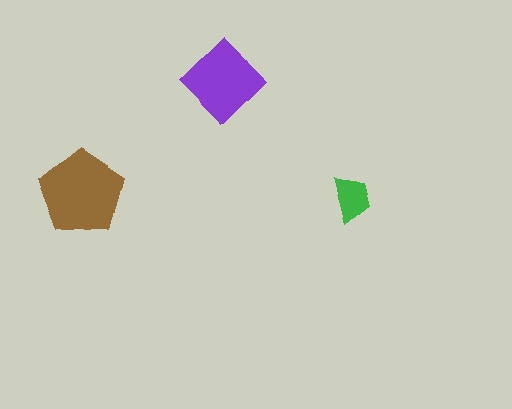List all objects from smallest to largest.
The green trapezoid, the purple diamond, the brown pentagon.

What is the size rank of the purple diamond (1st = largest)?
2nd.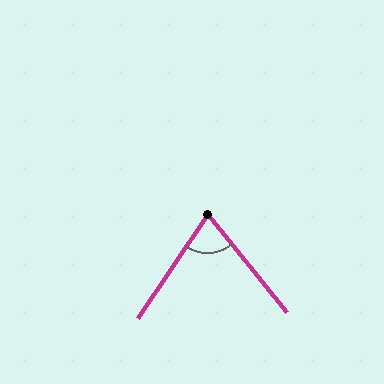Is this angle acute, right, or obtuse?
It is acute.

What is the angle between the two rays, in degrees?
Approximately 73 degrees.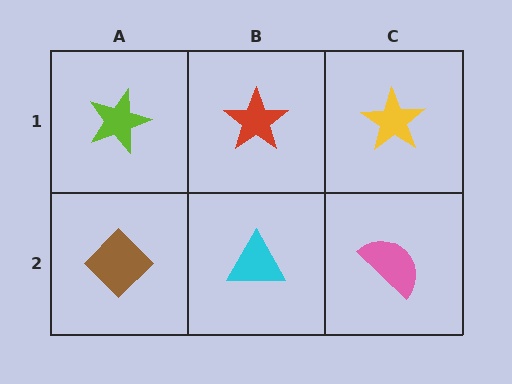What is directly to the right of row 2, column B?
A pink semicircle.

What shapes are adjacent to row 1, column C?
A pink semicircle (row 2, column C), a red star (row 1, column B).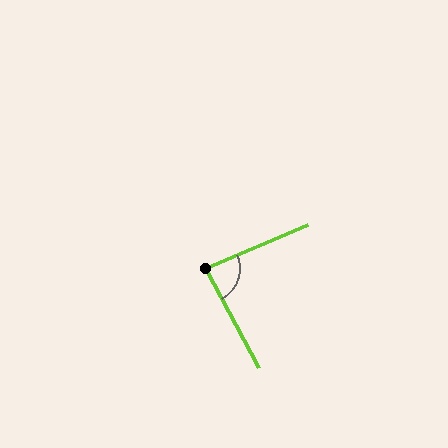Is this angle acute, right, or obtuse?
It is acute.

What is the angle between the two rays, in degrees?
Approximately 84 degrees.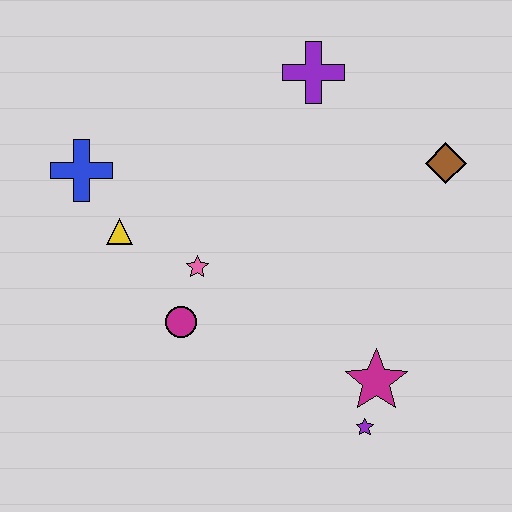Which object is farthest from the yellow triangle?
The brown diamond is farthest from the yellow triangle.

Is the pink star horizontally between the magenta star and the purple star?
No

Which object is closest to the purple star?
The magenta star is closest to the purple star.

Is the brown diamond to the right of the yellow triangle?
Yes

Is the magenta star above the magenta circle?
No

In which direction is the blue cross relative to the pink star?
The blue cross is to the left of the pink star.